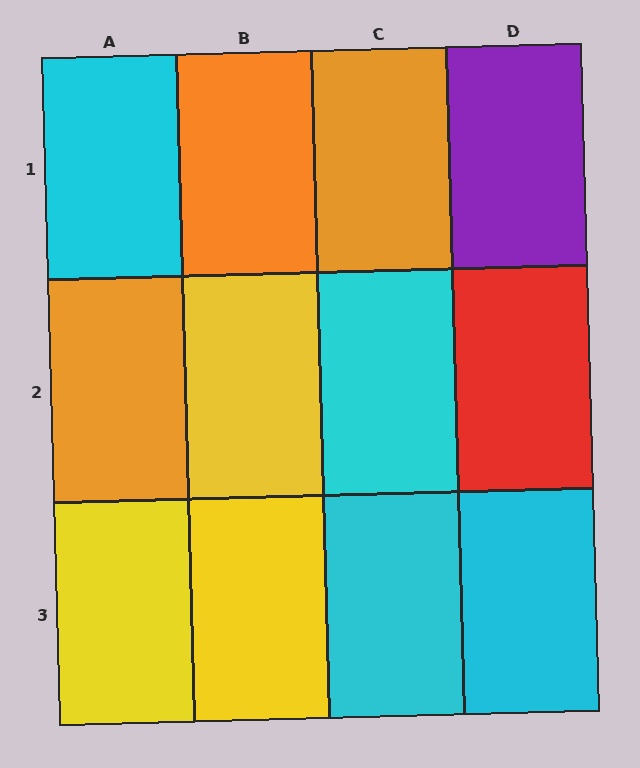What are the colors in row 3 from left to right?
Yellow, yellow, cyan, cyan.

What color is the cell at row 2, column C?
Cyan.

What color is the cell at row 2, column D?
Red.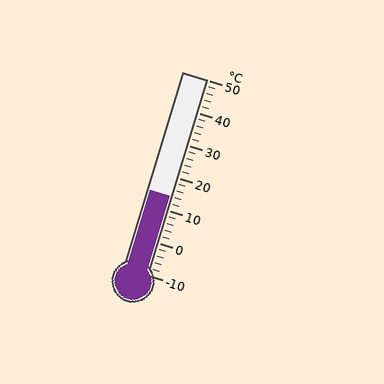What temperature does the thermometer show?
The thermometer shows approximately 14°C.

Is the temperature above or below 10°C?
The temperature is above 10°C.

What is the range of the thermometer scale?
The thermometer scale ranges from -10°C to 50°C.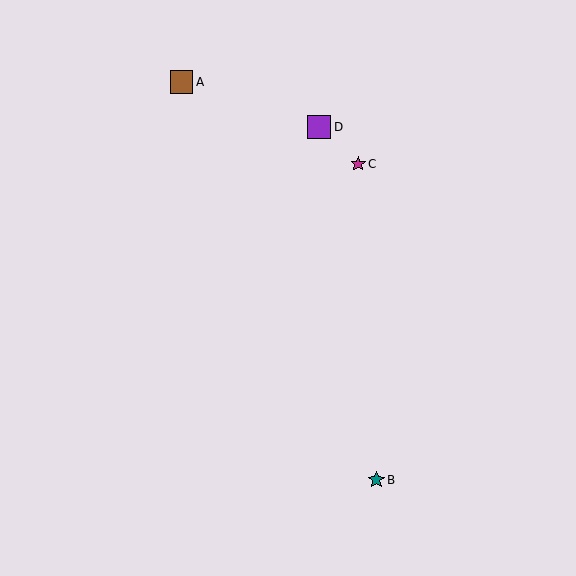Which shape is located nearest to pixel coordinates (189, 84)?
The brown square (labeled A) at (181, 82) is nearest to that location.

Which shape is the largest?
The purple square (labeled D) is the largest.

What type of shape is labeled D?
Shape D is a purple square.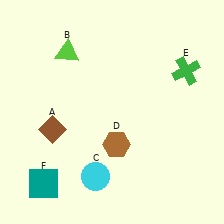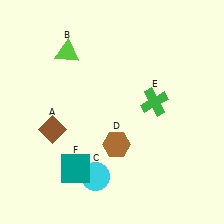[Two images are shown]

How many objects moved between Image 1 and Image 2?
2 objects moved between the two images.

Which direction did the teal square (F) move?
The teal square (F) moved right.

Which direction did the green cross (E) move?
The green cross (E) moved left.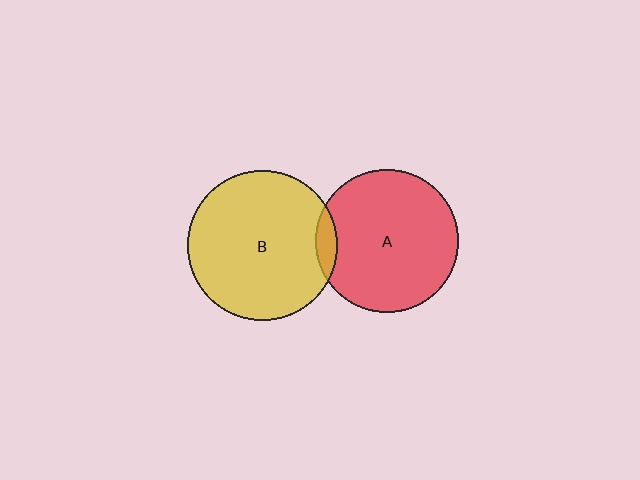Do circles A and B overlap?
Yes.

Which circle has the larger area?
Circle B (yellow).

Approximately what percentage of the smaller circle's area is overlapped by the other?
Approximately 5%.